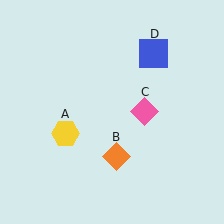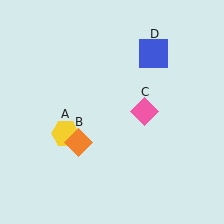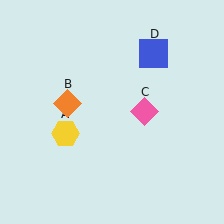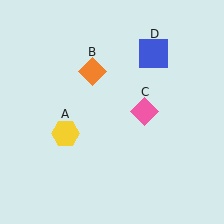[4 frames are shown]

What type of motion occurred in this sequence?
The orange diamond (object B) rotated clockwise around the center of the scene.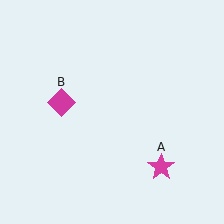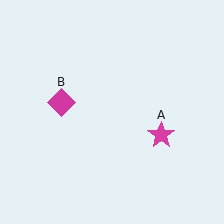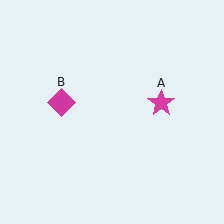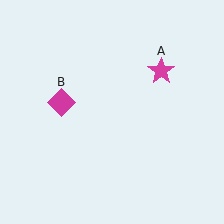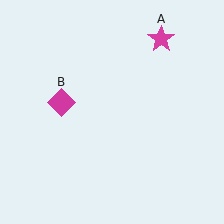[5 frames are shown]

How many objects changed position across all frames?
1 object changed position: magenta star (object A).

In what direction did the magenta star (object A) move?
The magenta star (object A) moved up.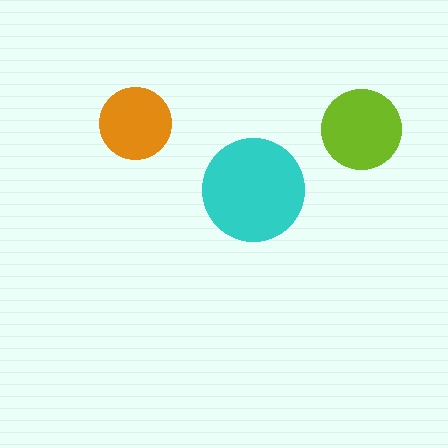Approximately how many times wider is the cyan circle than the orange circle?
About 1.5 times wider.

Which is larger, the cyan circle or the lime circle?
The cyan one.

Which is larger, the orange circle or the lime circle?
The lime one.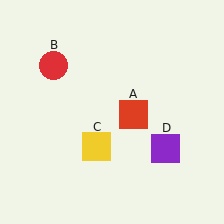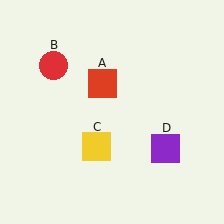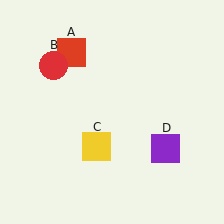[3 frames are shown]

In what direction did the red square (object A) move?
The red square (object A) moved up and to the left.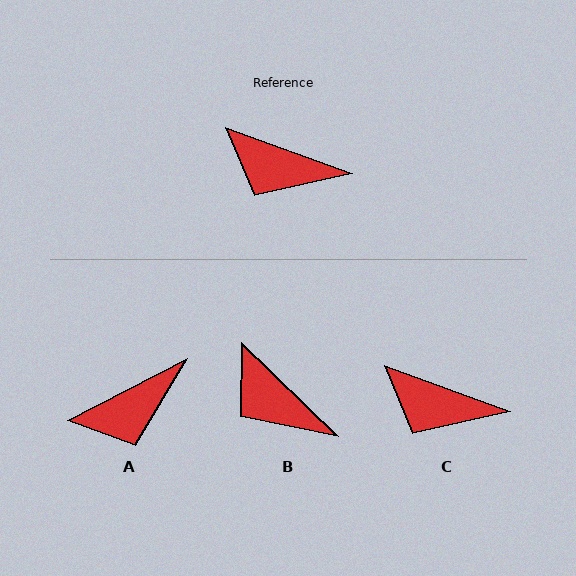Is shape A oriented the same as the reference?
No, it is off by about 47 degrees.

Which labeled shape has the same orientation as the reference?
C.